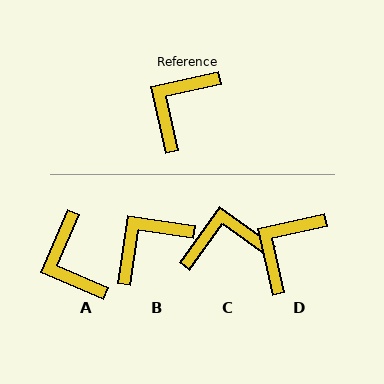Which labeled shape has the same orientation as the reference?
D.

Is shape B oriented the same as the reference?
No, it is off by about 21 degrees.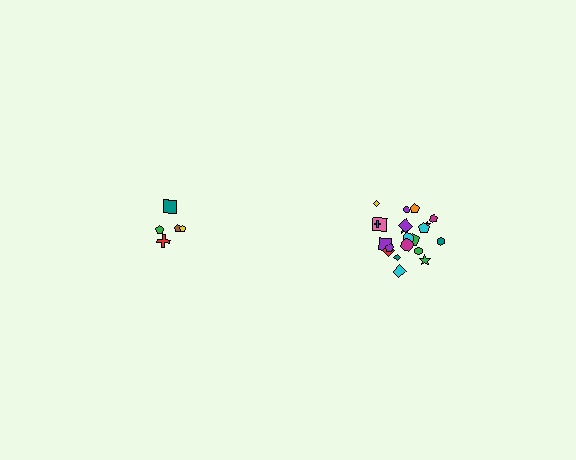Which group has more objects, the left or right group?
The right group.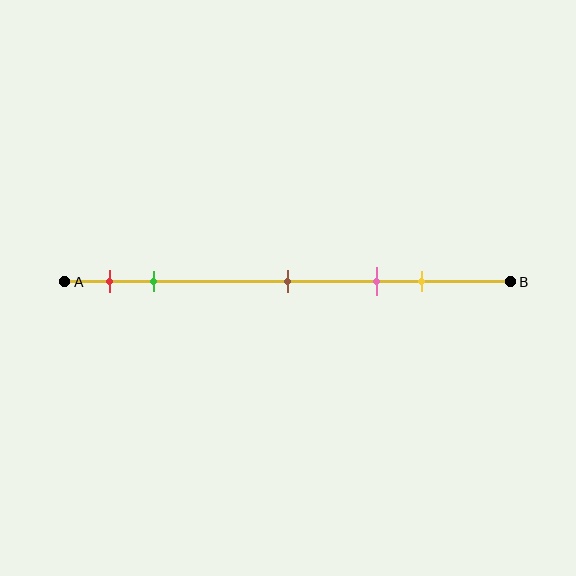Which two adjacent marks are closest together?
The red and green marks are the closest adjacent pair.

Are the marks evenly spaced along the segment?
No, the marks are not evenly spaced.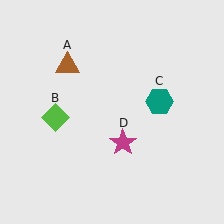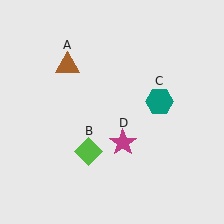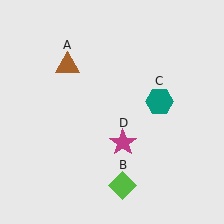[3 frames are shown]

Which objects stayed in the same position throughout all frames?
Brown triangle (object A) and teal hexagon (object C) and magenta star (object D) remained stationary.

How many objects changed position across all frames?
1 object changed position: lime diamond (object B).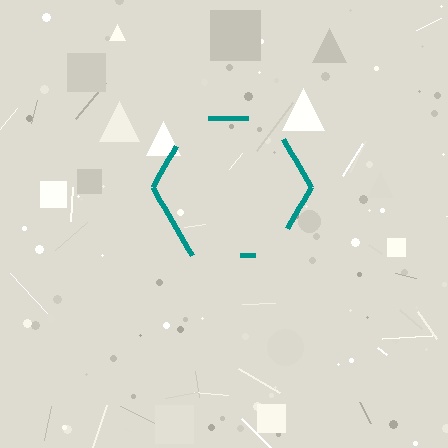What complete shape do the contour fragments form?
The contour fragments form a hexagon.